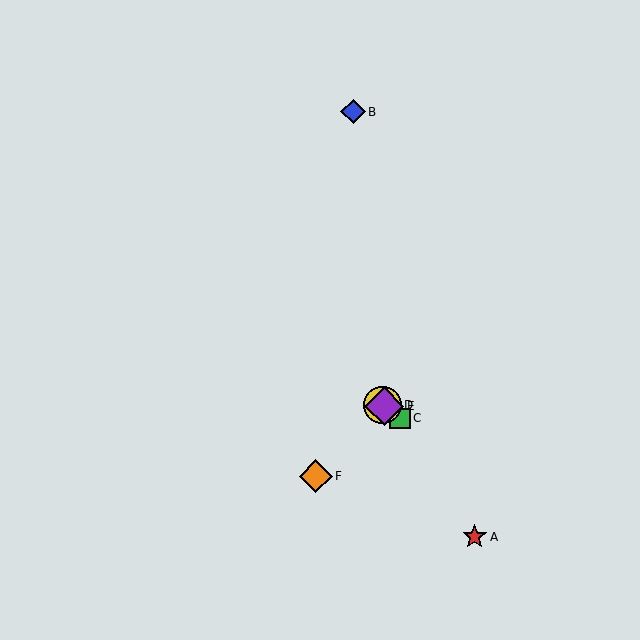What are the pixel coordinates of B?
Object B is at (353, 112).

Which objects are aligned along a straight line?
Objects C, D, E are aligned along a straight line.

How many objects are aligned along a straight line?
3 objects (C, D, E) are aligned along a straight line.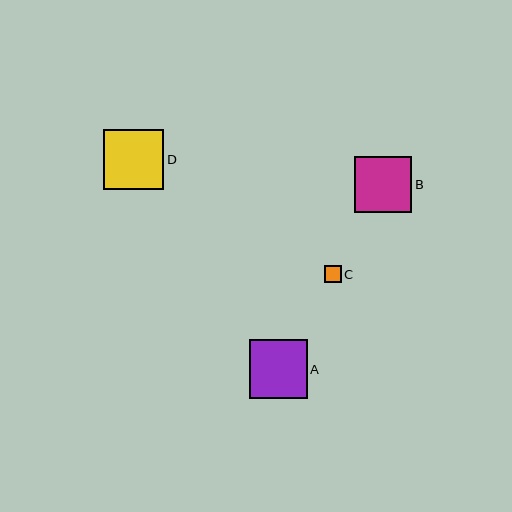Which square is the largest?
Square D is the largest with a size of approximately 60 pixels.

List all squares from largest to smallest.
From largest to smallest: D, A, B, C.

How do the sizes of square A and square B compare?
Square A and square B are approximately the same size.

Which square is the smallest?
Square C is the smallest with a size of approximately 17 pixels.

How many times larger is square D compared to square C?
Square D is approximately 3.6 times the size of square C.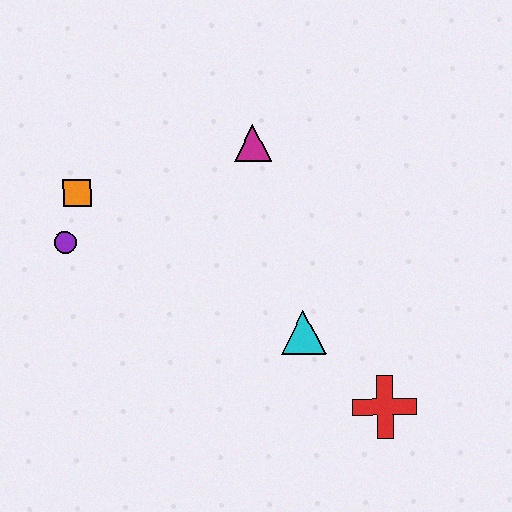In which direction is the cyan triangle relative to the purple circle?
The cyan triangle is to the right of the purple circle.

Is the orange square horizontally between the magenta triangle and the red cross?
No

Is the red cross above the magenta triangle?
No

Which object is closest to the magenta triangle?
The orange square is closest to the magenta triangle.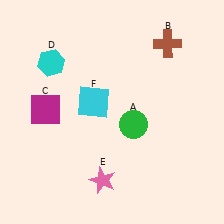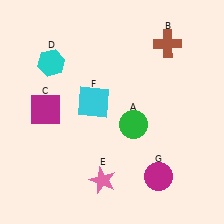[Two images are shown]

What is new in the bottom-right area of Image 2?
A magenta circle (G) was added in the bottom-right area of Image 2.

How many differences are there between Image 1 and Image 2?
There is 1 difference between the two images.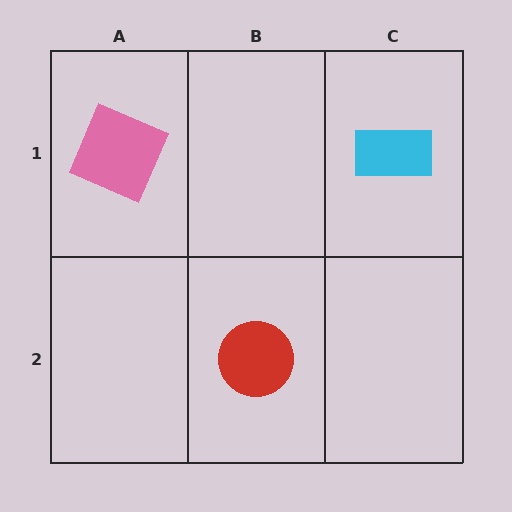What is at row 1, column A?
A pink square.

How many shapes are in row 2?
1 shape.